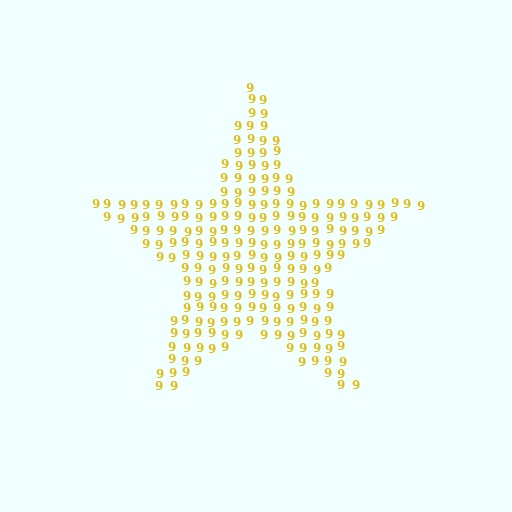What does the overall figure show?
The overall figure shows a star.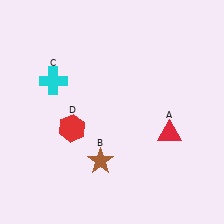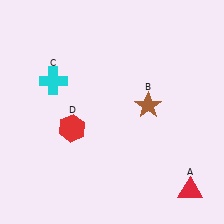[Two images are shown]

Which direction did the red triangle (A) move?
The red triangle (A) moved down.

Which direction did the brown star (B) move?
The brown star (B) moved up.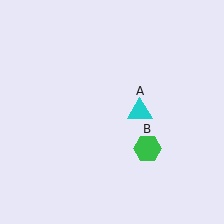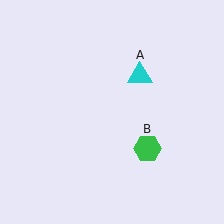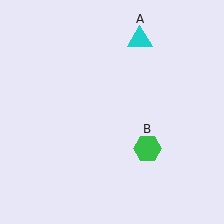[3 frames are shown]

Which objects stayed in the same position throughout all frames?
Green hexagon (object B) remained stationary.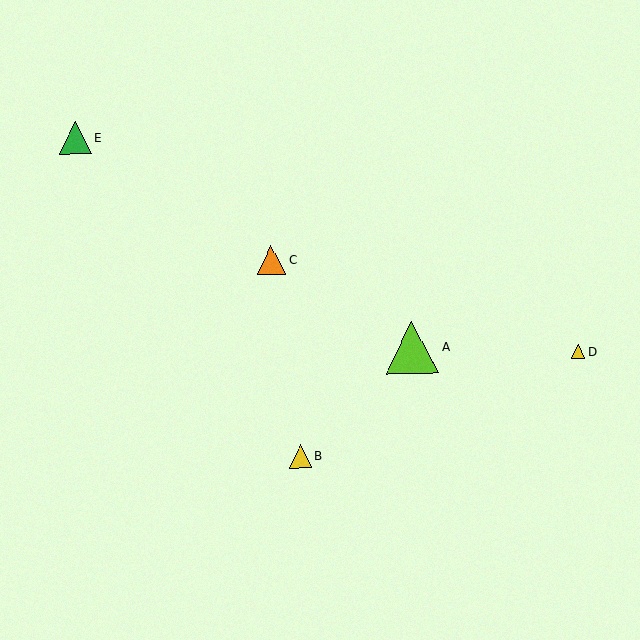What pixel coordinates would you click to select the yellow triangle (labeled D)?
Click at (578, 352) to select the yellow triangle D.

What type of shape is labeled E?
Shape E is a green triangle.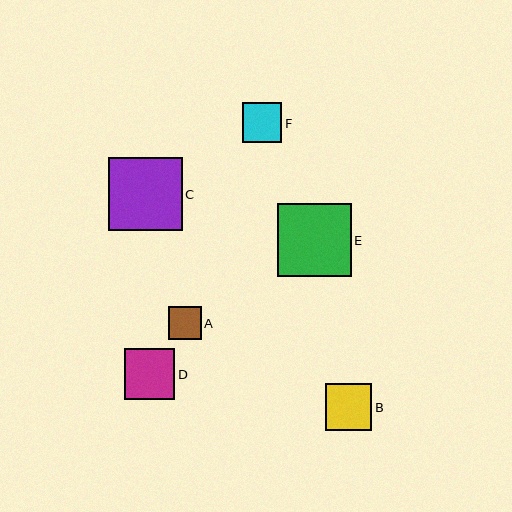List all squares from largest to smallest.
From largest to smallest: E, C, D, B, F, A.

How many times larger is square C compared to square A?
Square C is approximately 2.3 times the size of square A.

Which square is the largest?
Square E is the largest with a size of approximately 74 pixels.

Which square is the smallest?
Square A is the smallest with a size of approximately 33 pixels.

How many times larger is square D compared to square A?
Square D is approximately 1.6 times the size of square A.